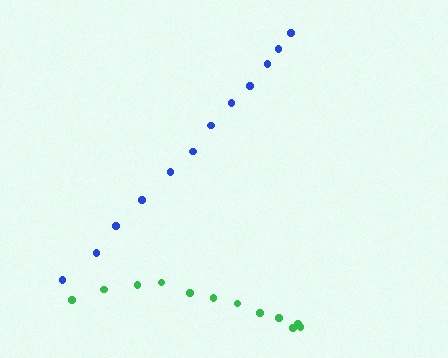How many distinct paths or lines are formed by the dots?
There are 2 distinct paths.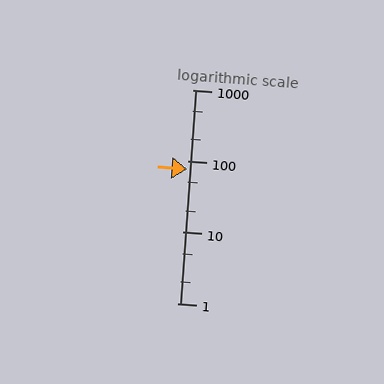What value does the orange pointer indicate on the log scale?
The pointer indicates approximately 78.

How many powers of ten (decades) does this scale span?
The scale spans 3 decades, from 1 to 1000.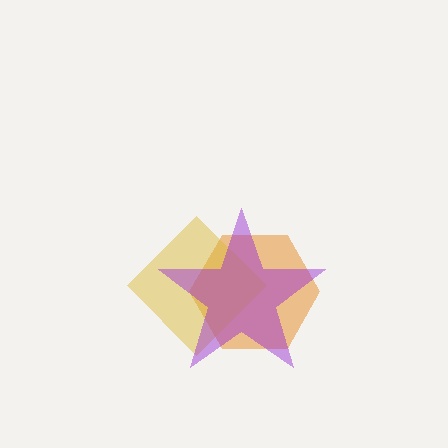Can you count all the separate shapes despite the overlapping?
Yes, there are 3 separate shapes.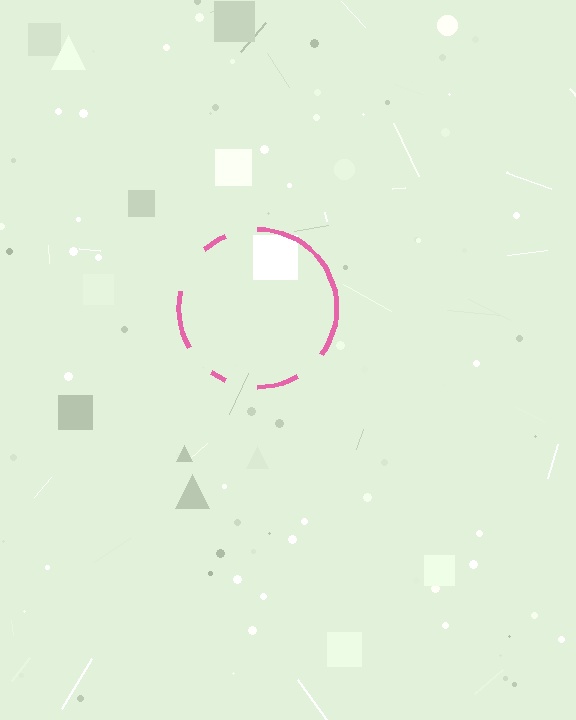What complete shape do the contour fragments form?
The contour fragments form a circle.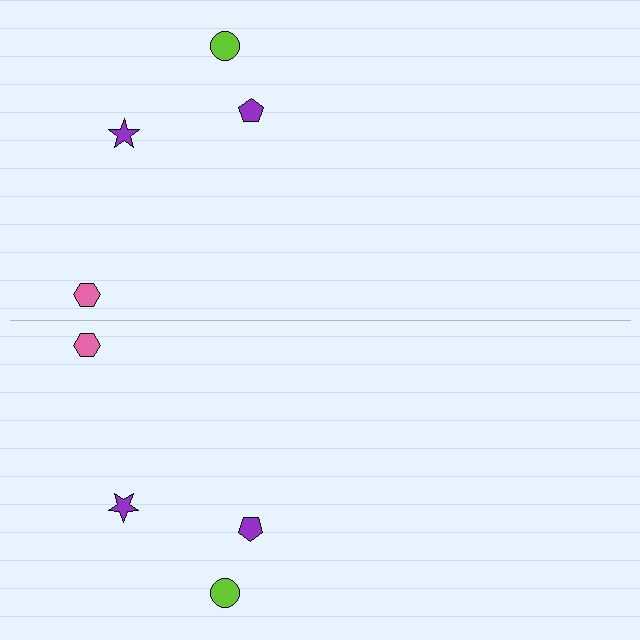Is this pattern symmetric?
Yes, this pattern has bilateral (reflection) symmetry.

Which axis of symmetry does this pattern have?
The pattern has a horizontal axis of symmetry running through the center of the image.